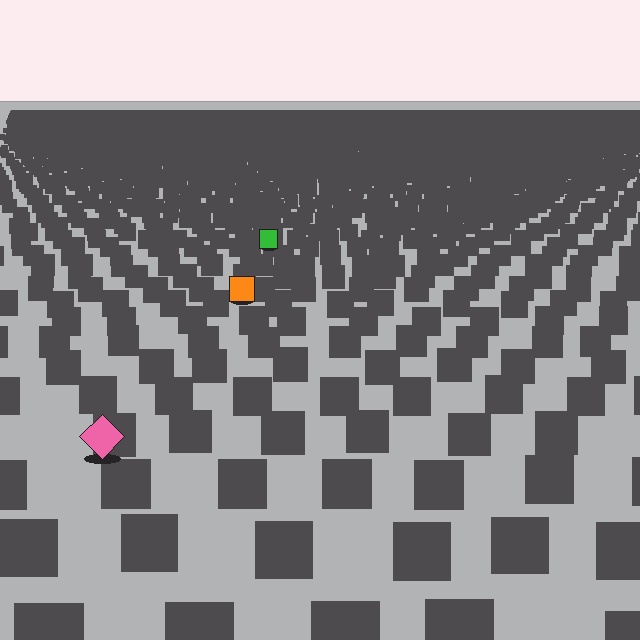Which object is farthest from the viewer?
The green square is farthest from the viewer. It appears smaller and the ground texture around it is denser.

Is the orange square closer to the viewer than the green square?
Yes. The orange square is closer — you can tell from the texture gradient: the ground texture is coarser near it.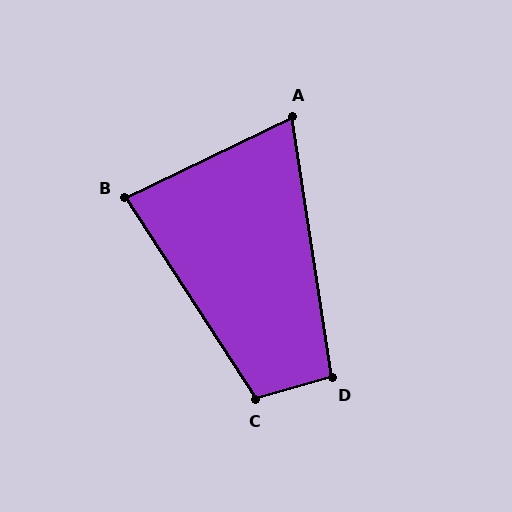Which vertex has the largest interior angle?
C, at approximately 107 degrees.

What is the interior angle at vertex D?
Approximately 97 degrees (obtuse).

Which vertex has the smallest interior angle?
A, at approximately 73 degrees.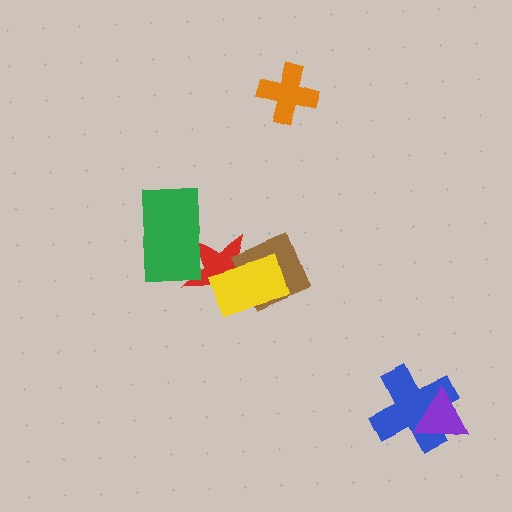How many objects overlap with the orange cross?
0 objects overlap with the orange cross.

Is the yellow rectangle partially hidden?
No, no other shape covers it.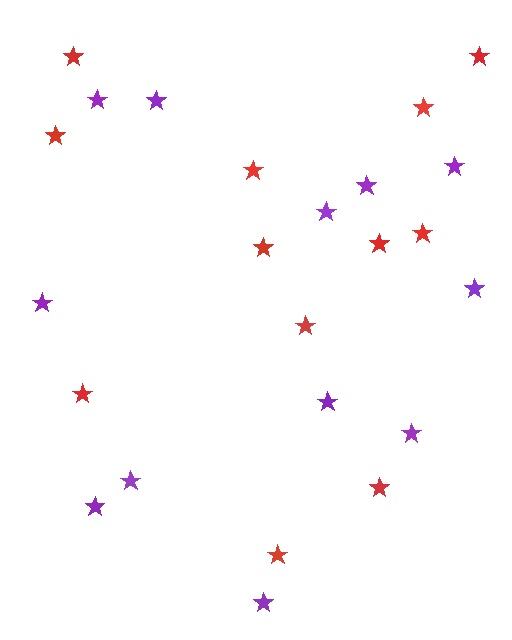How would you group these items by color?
There are 2 groups: one group of red stars (12) and one group of purple stars (12).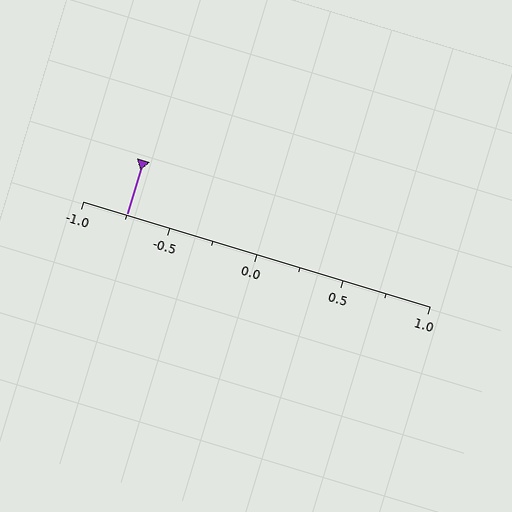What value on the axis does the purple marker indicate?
The marker indicates approximately -0.75.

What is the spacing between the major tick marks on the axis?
The major ticks are spaced 0.5 apart.